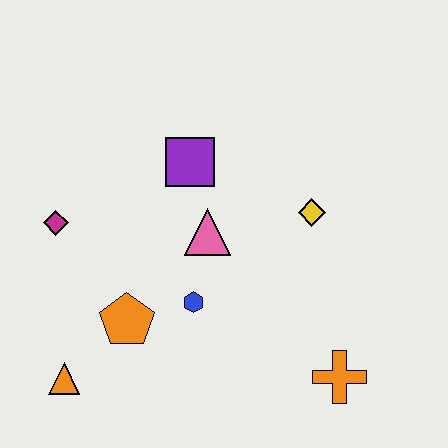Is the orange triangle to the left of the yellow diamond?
Yes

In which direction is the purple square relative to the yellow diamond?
The purple square is to the left of the yellow diamond.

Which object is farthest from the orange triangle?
The yellow diamond is farthest from the orange triangle.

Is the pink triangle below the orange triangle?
No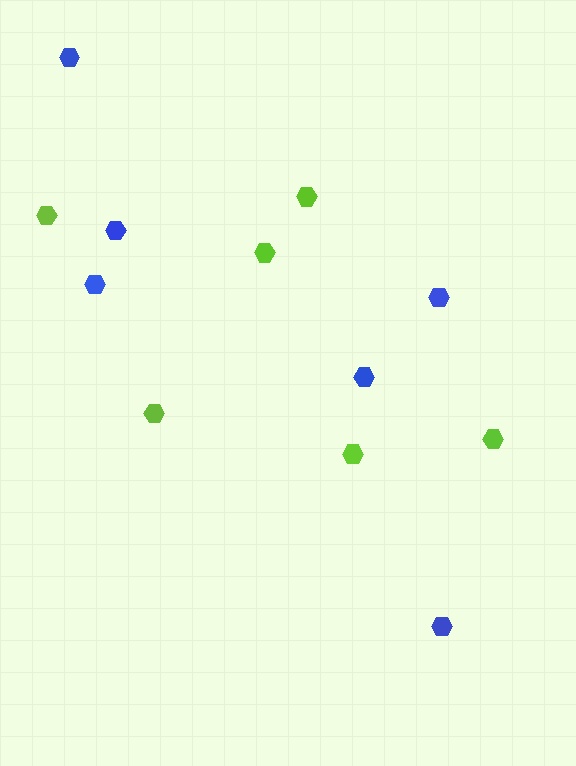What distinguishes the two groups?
There are 2 groups: one group of blue hexagons (6) and one group of lime hexagons (6).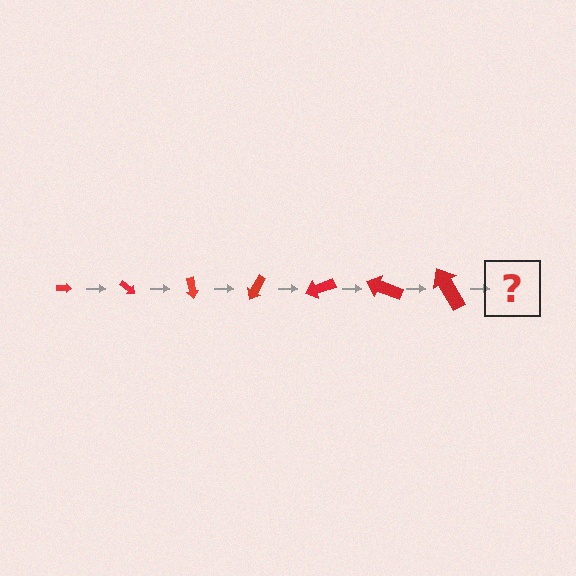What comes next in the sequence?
The next element should be an arrow, larger than the previous one and rotated 280 degrees from the start.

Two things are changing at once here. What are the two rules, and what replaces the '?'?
The two rules are that the arrow grows larger each step and it rotates 40 degrees each step. The '?' should be an arrow, larger than the previous one and rotated 280 degrees from the start.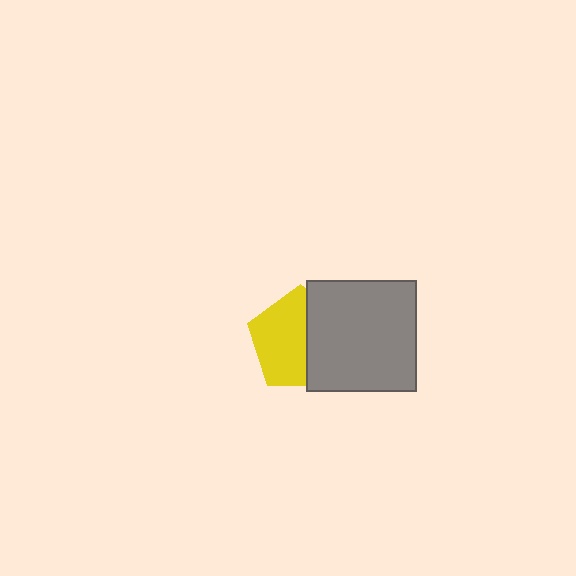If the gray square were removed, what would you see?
You would see the complete yellow pentagon.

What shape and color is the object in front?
The object in front is a gray square.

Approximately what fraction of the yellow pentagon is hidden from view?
Roughly 43% of the yellow pentagon is hidden behind the gray square.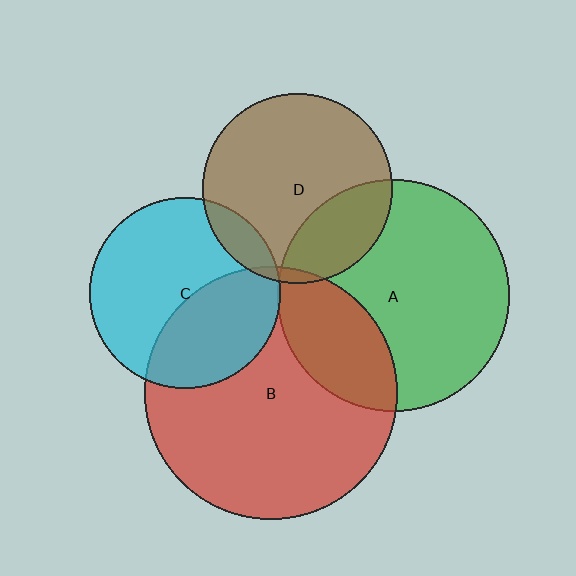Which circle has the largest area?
Circle B (red).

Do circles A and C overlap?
Yes.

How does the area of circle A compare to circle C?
Approximately 1.5 times.